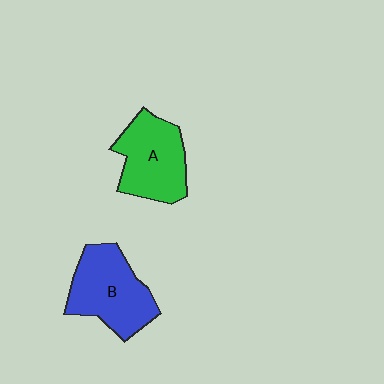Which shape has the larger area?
Shape B (blue).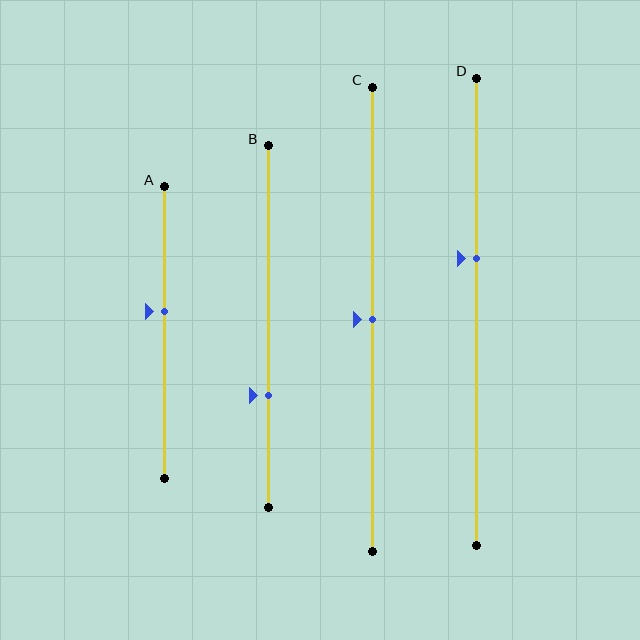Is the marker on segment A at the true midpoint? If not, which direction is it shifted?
No, the marker on segment A is shifted upward by about 7% of the segment length.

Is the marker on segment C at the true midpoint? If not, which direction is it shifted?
Yes, the marker on segment C is at the true midpoint.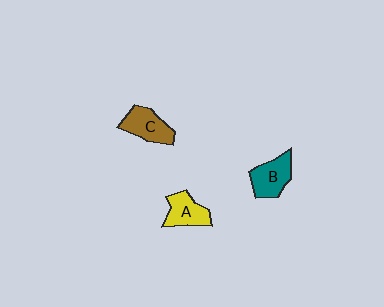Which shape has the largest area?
Shape B (teal).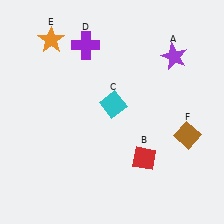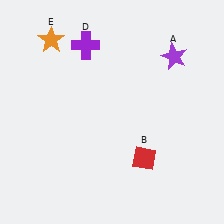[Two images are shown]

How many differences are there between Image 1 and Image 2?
There are 2 differences between the two images.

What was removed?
The brown diamond (F), the cyan diamond (C) were removed in Image 2.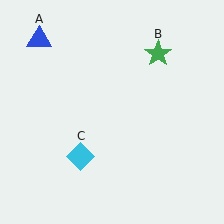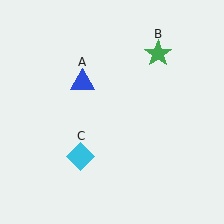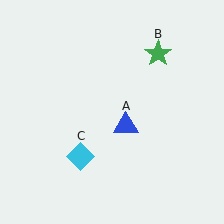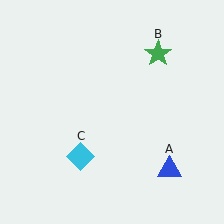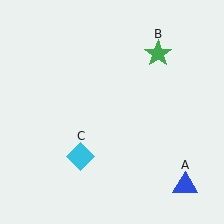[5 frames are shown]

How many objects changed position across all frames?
1 object changed position: blue triangle (object A).